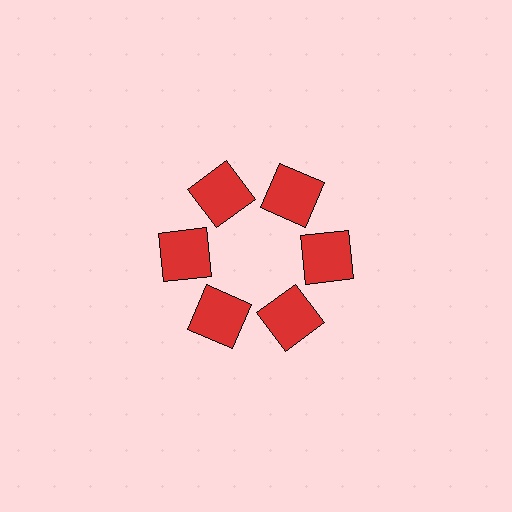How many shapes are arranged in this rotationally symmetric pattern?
There are 6 shapes, arranged in 6 groups of 1.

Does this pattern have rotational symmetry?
Yes, this pattern has 6-fold rotational symmetry. It looks the same after rotating 60 degrees around the center.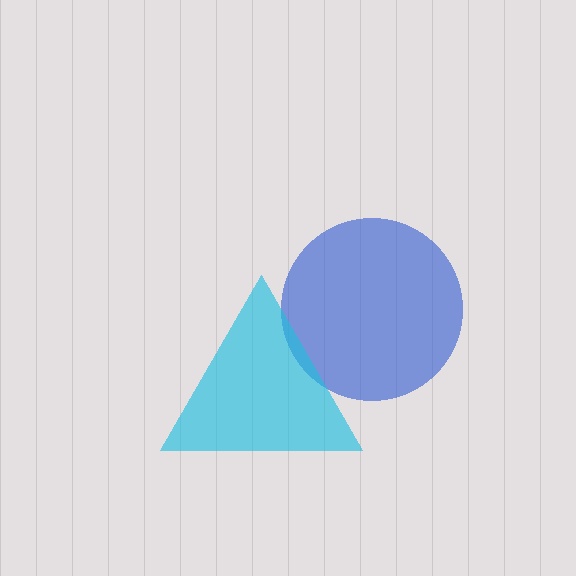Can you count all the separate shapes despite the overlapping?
Yes, there are 2 separate shapes.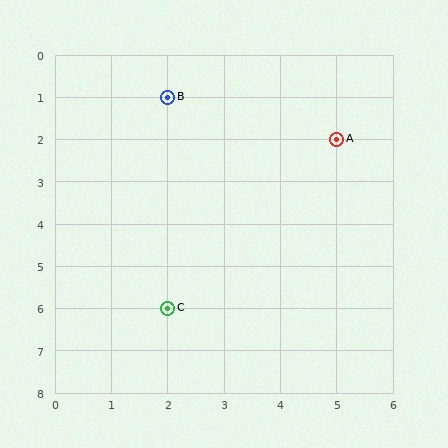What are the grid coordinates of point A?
Point A is at grid coordinates (5, 2).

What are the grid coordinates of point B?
Point B is at grid coordinates (2, 1).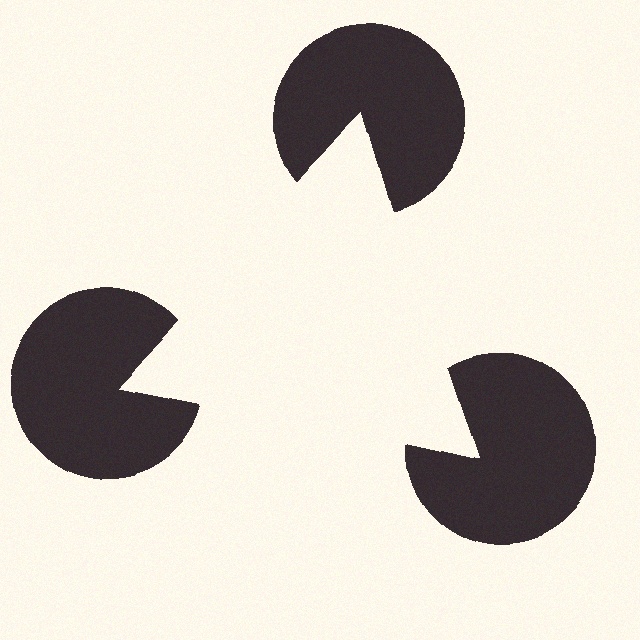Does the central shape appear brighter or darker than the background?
It typically appears slightly brighter than the background, even though no actual brightness change is drawn.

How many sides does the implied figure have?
3 sides.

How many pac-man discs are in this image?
There are 3 — one at each vertex of the illusory triangle.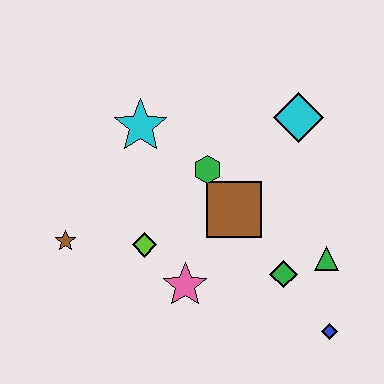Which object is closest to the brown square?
The green hexagon is closest to the brown square.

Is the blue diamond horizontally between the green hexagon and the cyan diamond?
No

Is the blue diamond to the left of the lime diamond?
No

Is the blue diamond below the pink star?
Yes